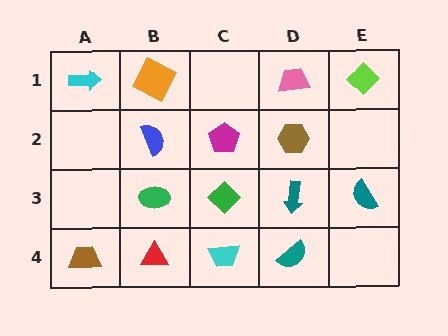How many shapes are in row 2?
3 shapes.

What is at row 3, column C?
A green diamond.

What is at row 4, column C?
A cyan trapezoid.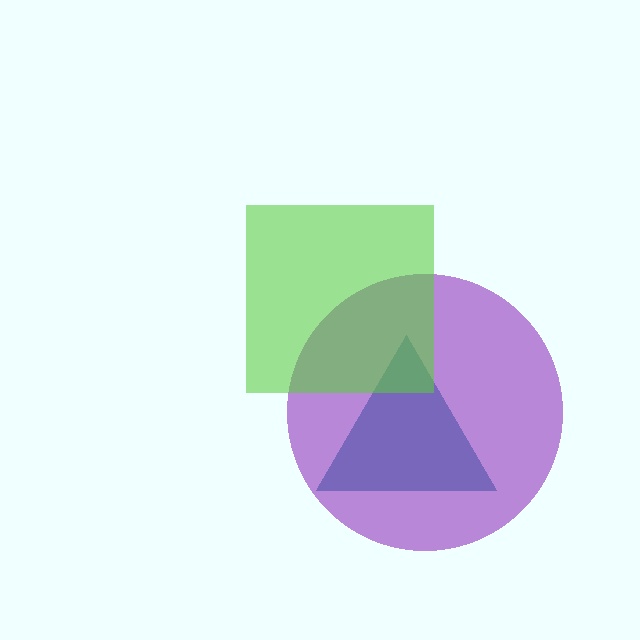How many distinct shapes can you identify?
There are 3 distinct shapes: a teal triangle, a purple circle, a lime square.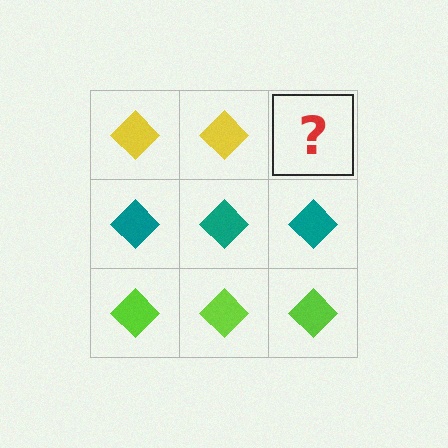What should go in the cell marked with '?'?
The missing cell should contain a yellow diamond.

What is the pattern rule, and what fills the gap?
The rule is that each row has a consistent color. The gap should be filled with a yellow diamond.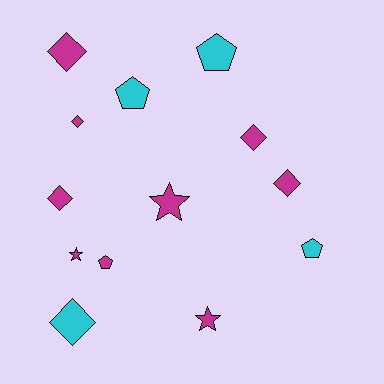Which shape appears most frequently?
Diamond, with 6 objects.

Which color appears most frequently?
Magenta, with 9 objects.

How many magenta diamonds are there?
There are 5 magenta diamonds.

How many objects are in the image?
There are 13 objects.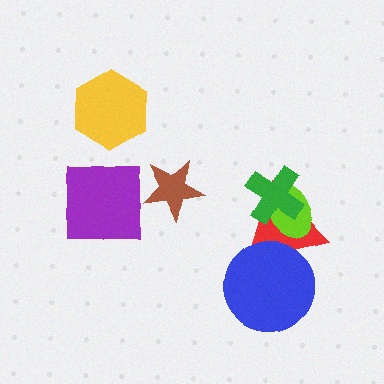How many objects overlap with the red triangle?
3 objects overlap with the red triangle.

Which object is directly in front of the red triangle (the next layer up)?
The lime ellipse is directly in front of the red triangle.